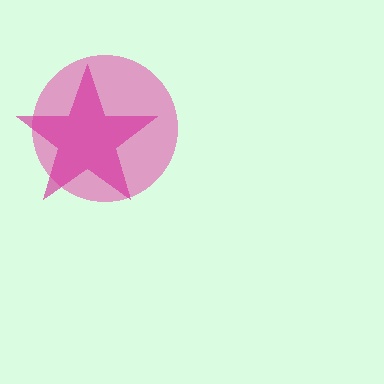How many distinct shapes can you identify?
There are 2 distinct shapes: a pink circle, a magenta star.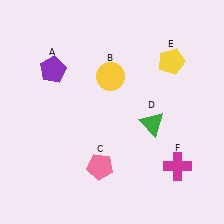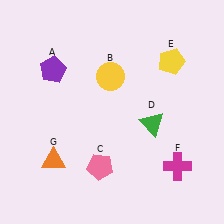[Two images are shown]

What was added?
An orange triangle (G) was added in Image 2.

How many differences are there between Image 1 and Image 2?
There is 1 difference between the two images.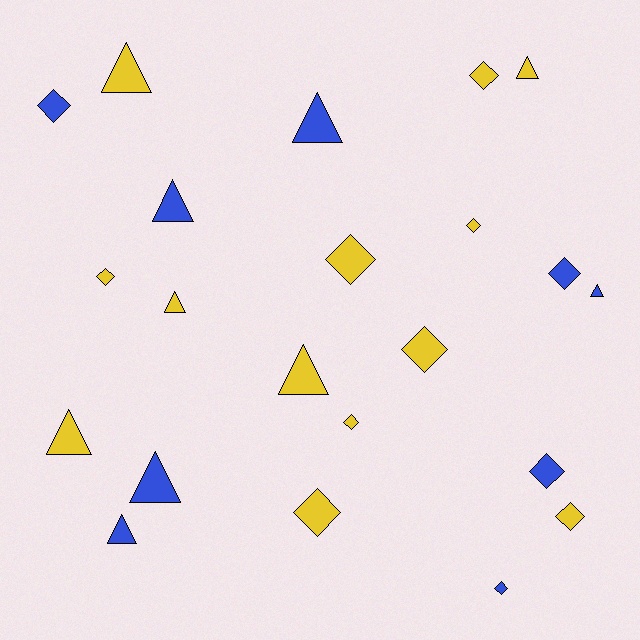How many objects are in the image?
There are 22 objects.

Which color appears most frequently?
Yellow, with 13 objects.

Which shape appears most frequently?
Diamond, with 12 objects.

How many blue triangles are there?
There are 5 blue triangles.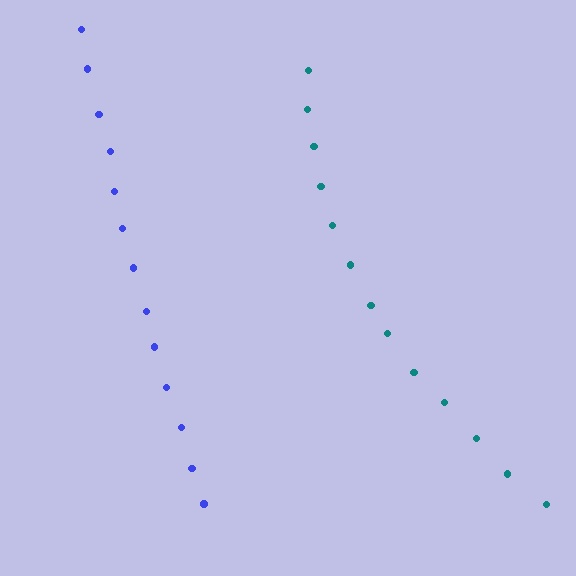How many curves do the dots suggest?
There are 2 distinct paths.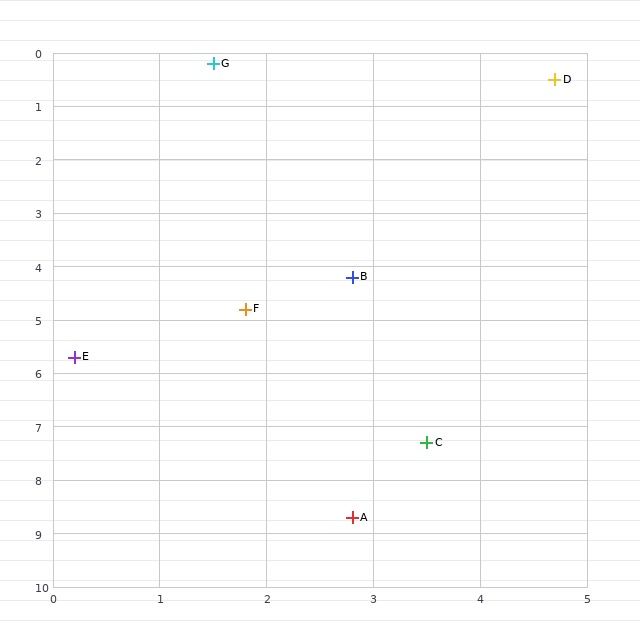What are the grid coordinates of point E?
Point E is at approximately (0.2, 5.7).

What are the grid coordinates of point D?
Point D is at approximately (4.7, 0.5).